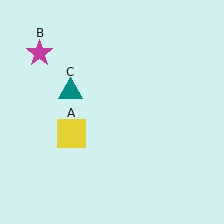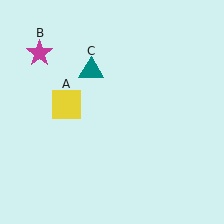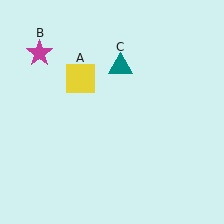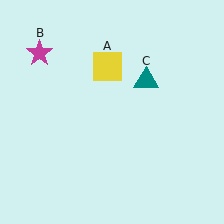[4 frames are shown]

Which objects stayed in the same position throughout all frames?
Magenta star (object B) remained stationary.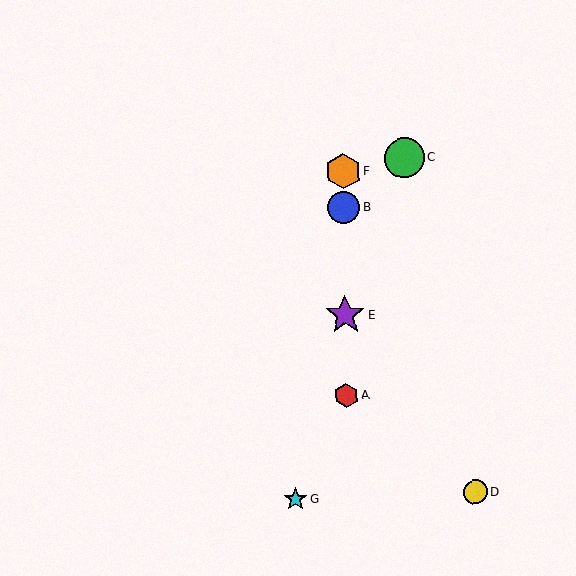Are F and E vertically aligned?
Yes, both are at x≈343.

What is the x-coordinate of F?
Object F is at x≈343.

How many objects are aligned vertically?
4 objects (A, B, E, F) are aligned vertically.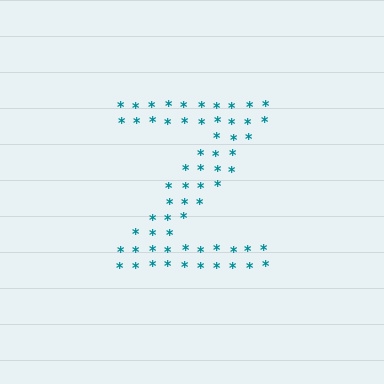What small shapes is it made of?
It is made of small asterisks.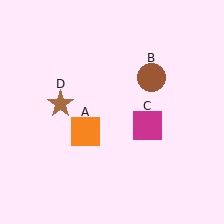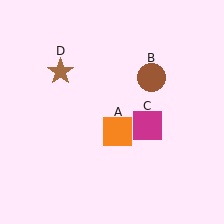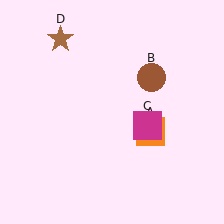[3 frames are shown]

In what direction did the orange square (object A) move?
The orange square (object A) moved right.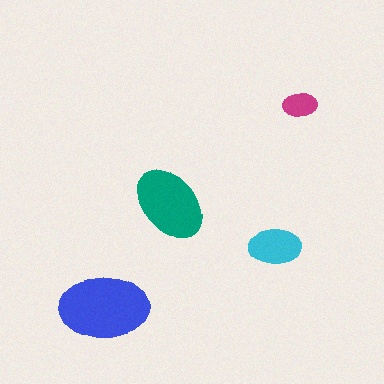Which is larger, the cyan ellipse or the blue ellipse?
The blue one.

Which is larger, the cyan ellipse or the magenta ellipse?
The cyan one.